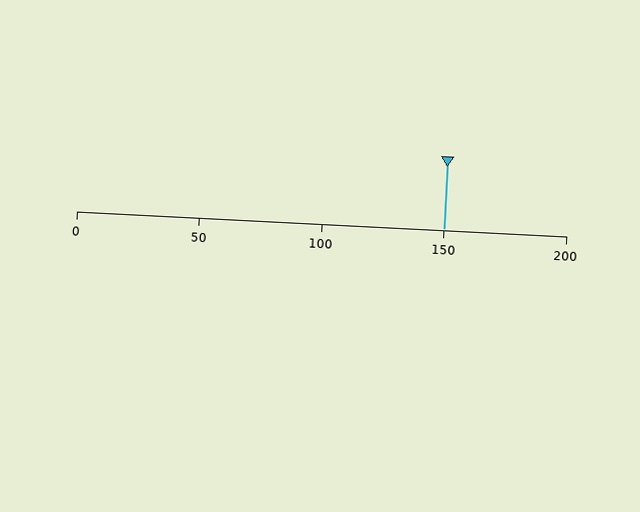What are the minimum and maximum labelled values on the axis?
The axis runs from 0 to 200.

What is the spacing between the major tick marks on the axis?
The major ticks are spaced 50 apart.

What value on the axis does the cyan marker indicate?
The marker indicates approximately 150.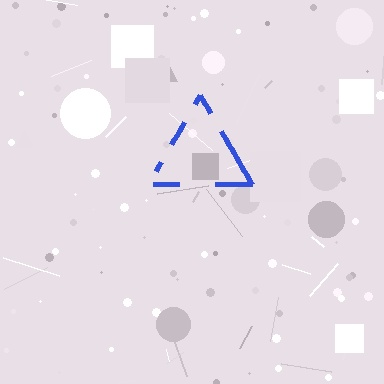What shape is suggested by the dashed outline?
The dashed outline suggests a triangle.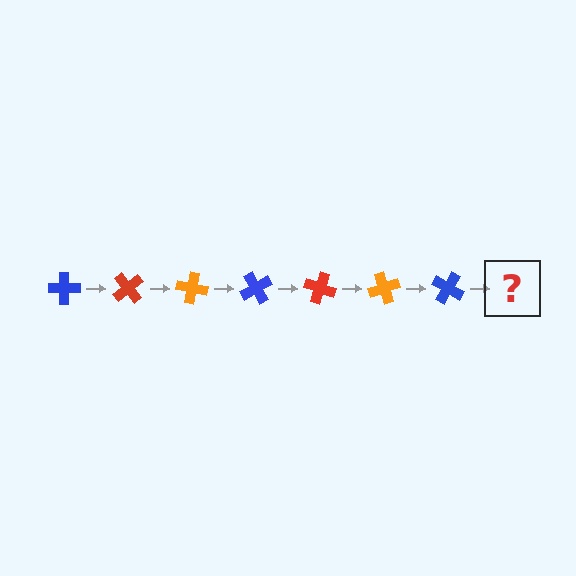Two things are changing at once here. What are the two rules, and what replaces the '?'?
The two rules are that it rotates 50 degrees each step and the color cycles through blue, red, and orange. The '?' should be a red cross, rotated 350 degrees from the start.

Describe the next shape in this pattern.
It should be a red cross, rotated 350 degrees from the start.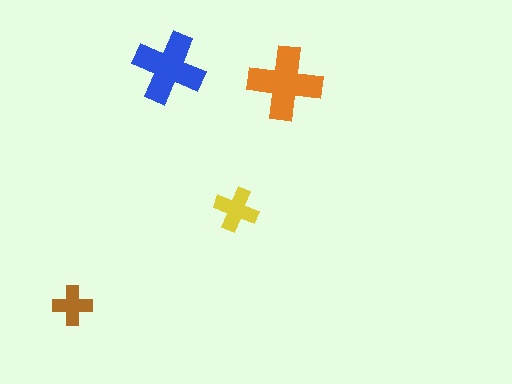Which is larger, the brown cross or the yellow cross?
The yellow one.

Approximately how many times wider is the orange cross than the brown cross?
About 2 times wider.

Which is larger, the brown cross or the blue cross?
The blue one.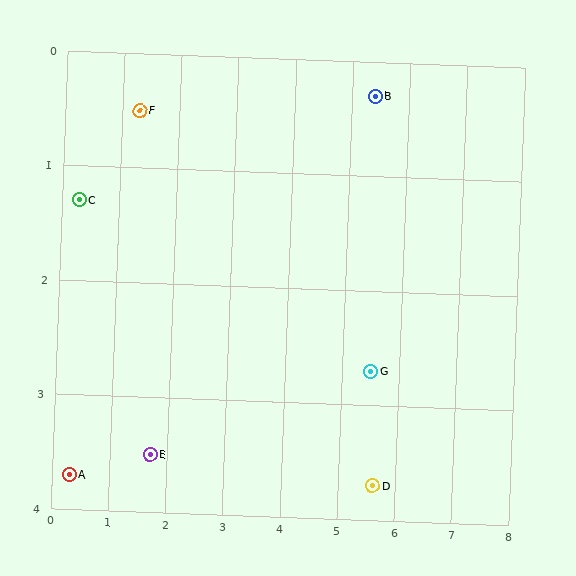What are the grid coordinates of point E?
Point E is at approximately (1.7, 3.5).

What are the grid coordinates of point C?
Point C is at approximately (0.3, 1.3).